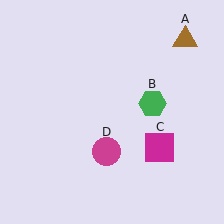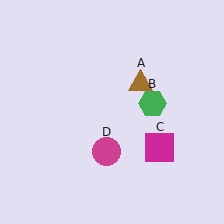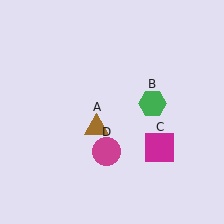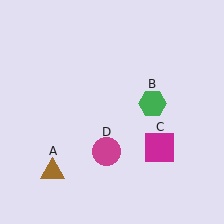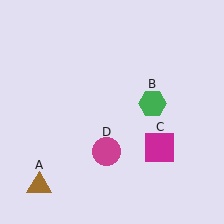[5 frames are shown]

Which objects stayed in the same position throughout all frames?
Green hexagon (object B) and magenta square (object C) and magenta circle (object D) remained stationary.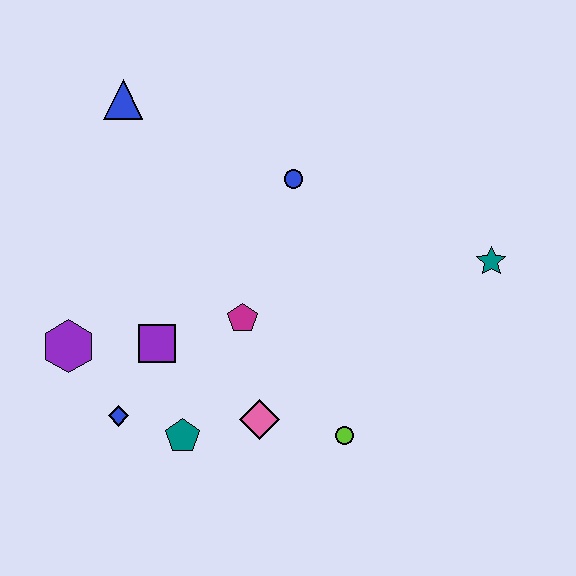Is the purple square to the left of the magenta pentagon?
Yes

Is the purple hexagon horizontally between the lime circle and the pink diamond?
No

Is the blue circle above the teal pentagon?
Yes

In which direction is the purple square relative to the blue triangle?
The purple square is below the blue triangle.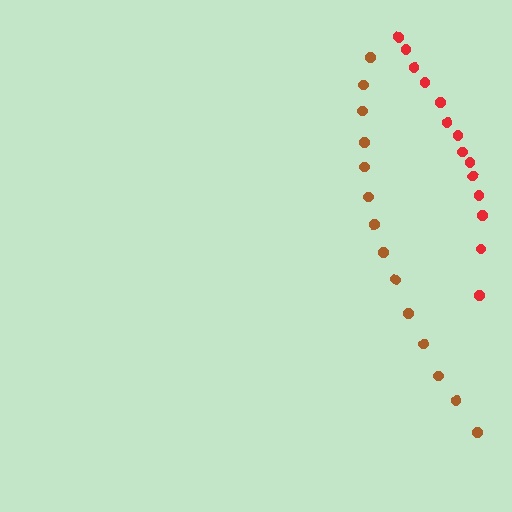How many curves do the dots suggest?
There are 2 distinct paths.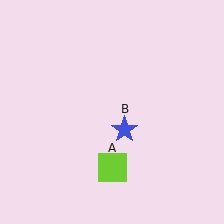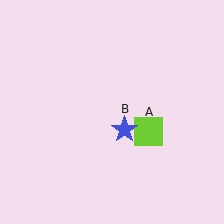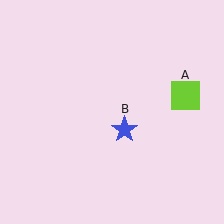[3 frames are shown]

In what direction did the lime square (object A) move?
The lime square (object A) moved up and to the right.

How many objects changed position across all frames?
1 object changed position: lime square (object A).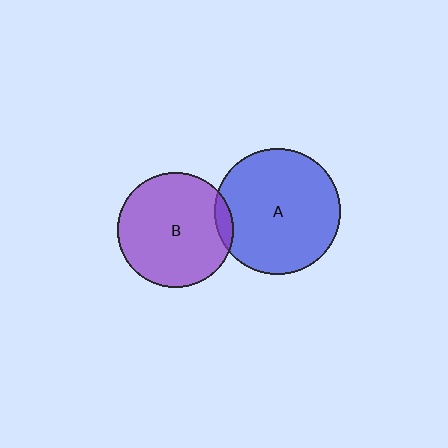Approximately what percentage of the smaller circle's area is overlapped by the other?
Approximately 5%.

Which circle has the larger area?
Circle A (blue).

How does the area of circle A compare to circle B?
Approximately 1.2 times.